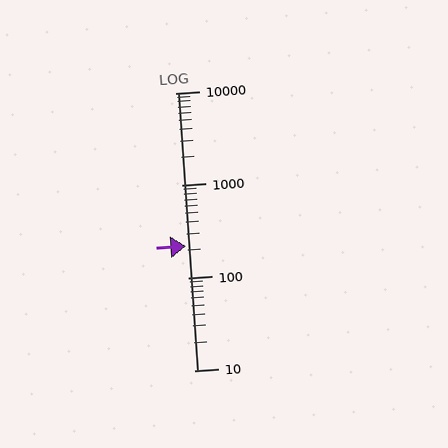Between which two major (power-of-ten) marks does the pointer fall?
The pointer is between 100 and 1000.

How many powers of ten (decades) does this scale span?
The scale spans 3 decades, from 10 to 10000.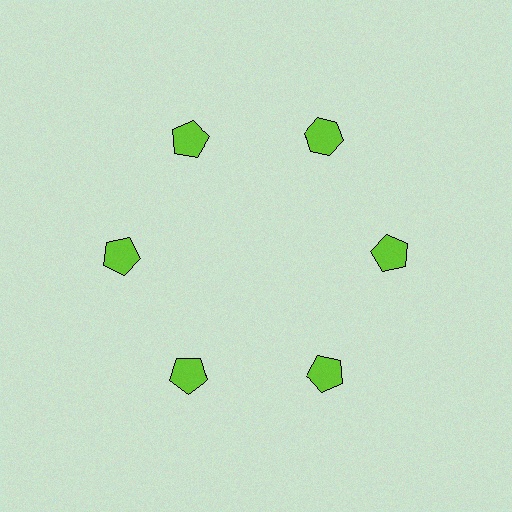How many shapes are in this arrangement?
There are 6 shapes arranged in a ring pattern.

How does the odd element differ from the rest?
It has a different shape: hexagon instead of pentagon.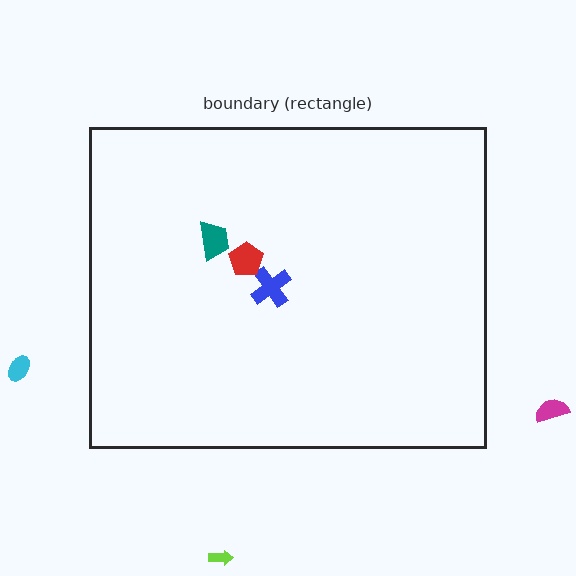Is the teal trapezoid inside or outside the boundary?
Inside.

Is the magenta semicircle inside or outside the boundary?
Outside.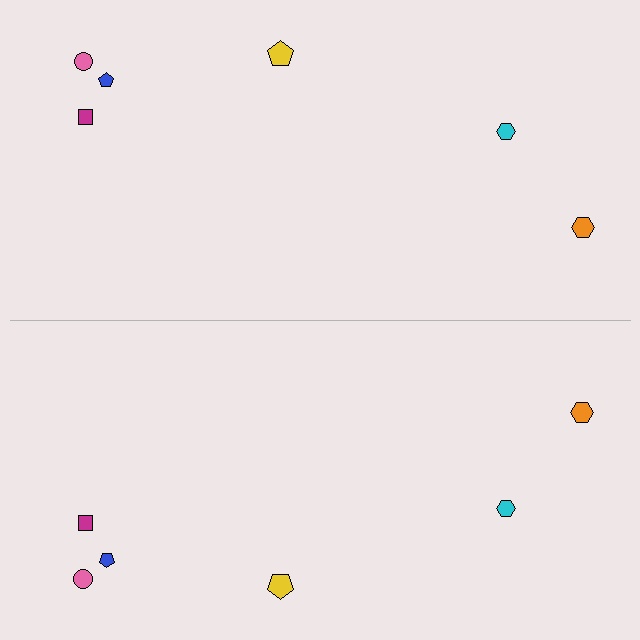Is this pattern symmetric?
Yes, this pattern has bilateral (reflection) symmetry.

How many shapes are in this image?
There are 12 shapes in this image.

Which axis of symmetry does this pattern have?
The pattern has a horizontal axis of symmetry running through the center of the image.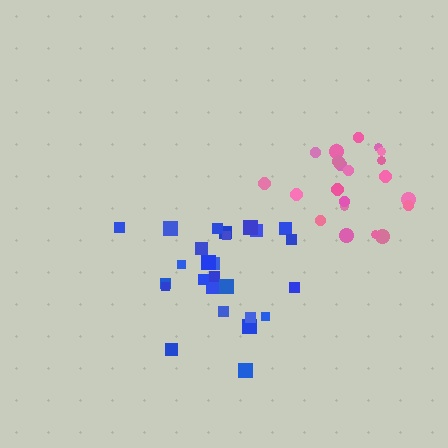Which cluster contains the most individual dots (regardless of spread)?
Blue (26).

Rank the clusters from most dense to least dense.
blue, pink.